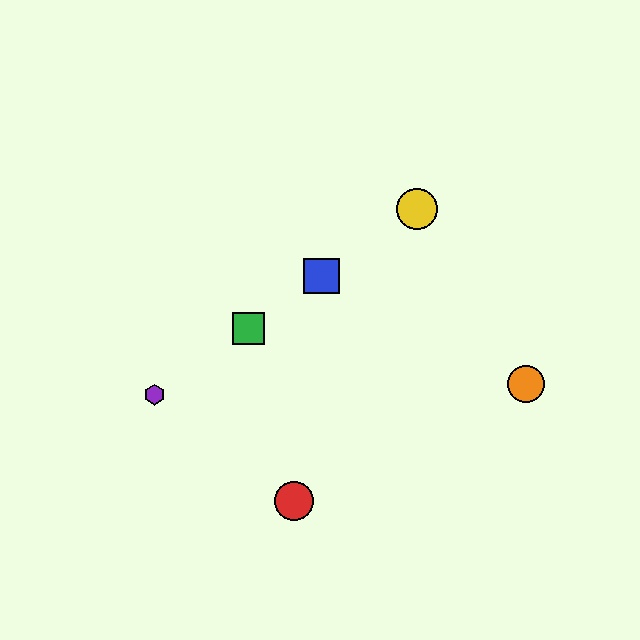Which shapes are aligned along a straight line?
The blue square, the green square, the yellow circle, the purple hexagon are aligned along a straight line.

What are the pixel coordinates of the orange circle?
The orange circle is at (526, 384).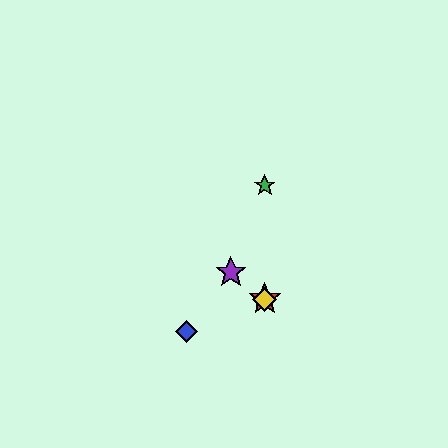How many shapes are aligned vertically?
3 shapes (the red star, the green star, the yellow diamond) are aligned vertically.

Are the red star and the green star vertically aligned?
Yes, both are at x≈265.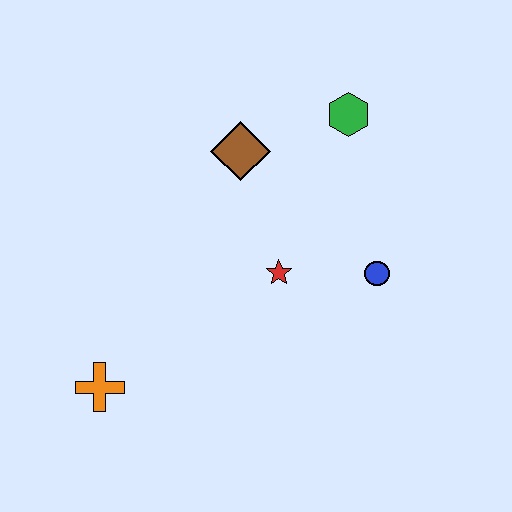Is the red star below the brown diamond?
Yes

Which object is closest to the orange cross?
The red star is closest to the orange cross.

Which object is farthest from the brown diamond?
The orange cross is farthest from the brown diamond.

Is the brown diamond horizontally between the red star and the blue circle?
No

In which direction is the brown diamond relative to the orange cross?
The brown diamond is above the orange cross.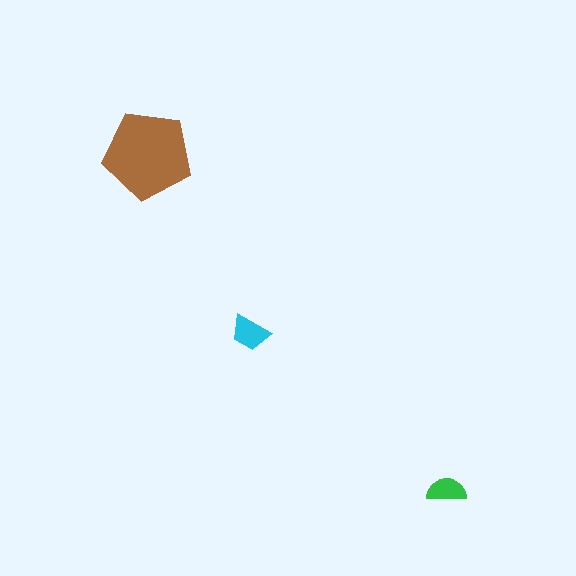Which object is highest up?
The brown pentagon is topmost.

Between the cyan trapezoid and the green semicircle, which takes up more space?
The cyan trapezoid.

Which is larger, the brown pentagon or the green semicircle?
The brown pentagon.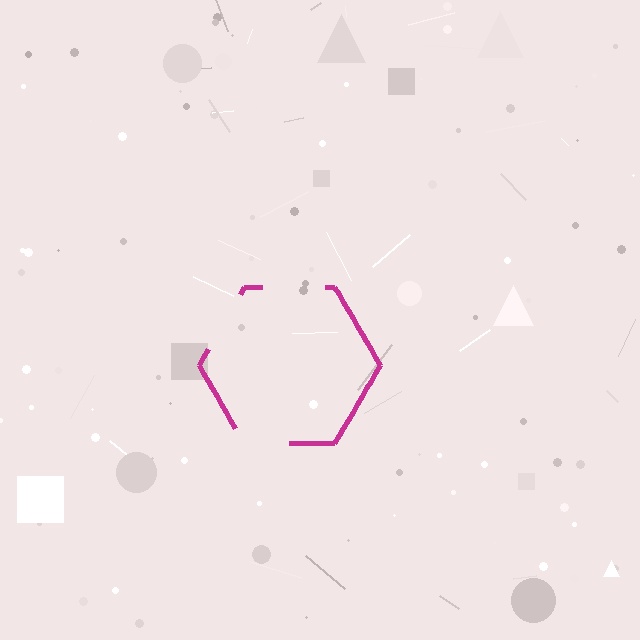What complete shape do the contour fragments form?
The contour fragments form a hexagon.